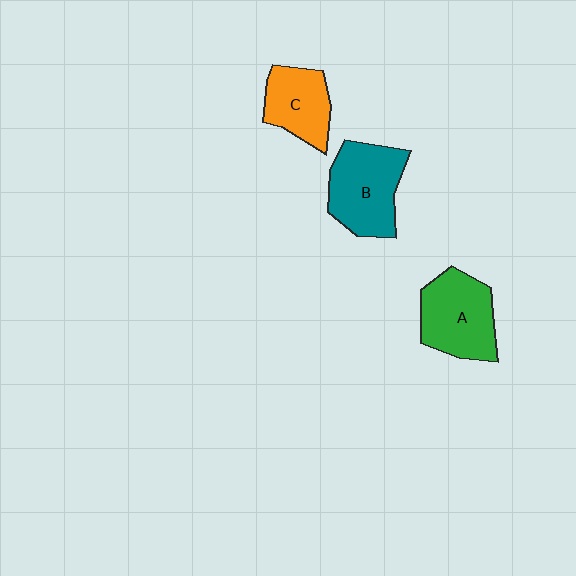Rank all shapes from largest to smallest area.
From largest to smallest: B (teal), A (green), C (orange).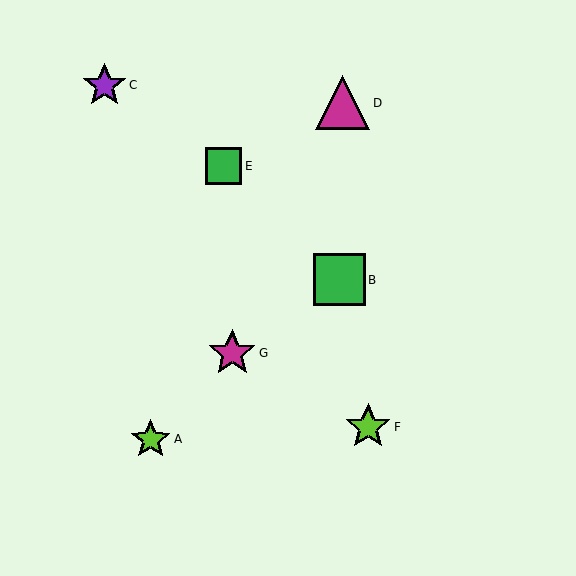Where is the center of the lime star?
The center of the lime star is at (368, 427).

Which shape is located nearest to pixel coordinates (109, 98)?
The purple star (labeled C) at (104, 85) is nearest to that location.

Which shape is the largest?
The magenta triangle (labeled D) is the largest.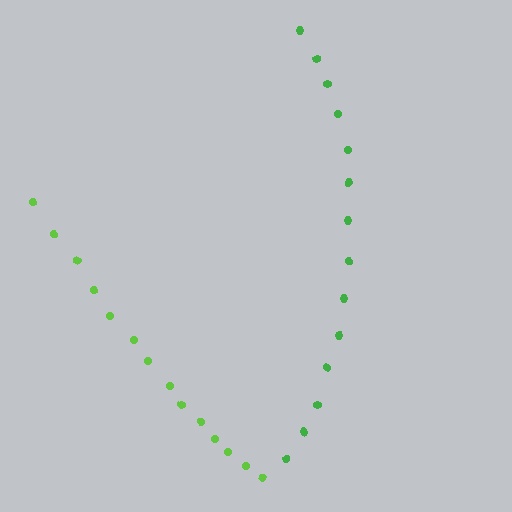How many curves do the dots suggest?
There are 2 distinct paths.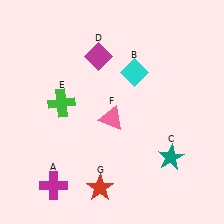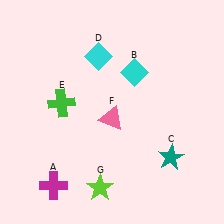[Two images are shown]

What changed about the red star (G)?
In Image 1, G is red. In Image 2, it changed to lime.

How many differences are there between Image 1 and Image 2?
There are 2 differences between the two images.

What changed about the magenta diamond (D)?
In Image 1, D is magenta. In Image 2, it changed to cyan.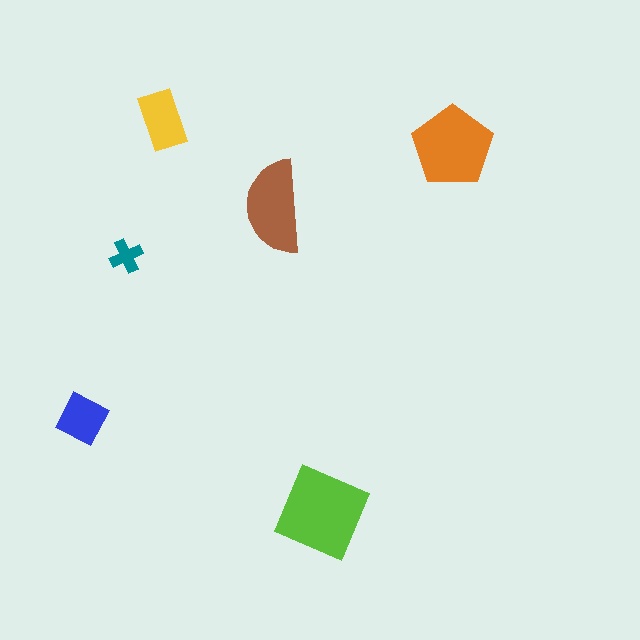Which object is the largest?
The lime square.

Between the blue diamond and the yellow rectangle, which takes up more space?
The yellow rectangle.